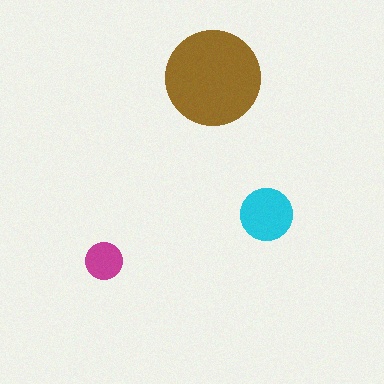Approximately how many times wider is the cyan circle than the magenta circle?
About 1.5 times wider.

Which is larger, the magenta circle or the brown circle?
The brown one.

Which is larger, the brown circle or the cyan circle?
The brown one.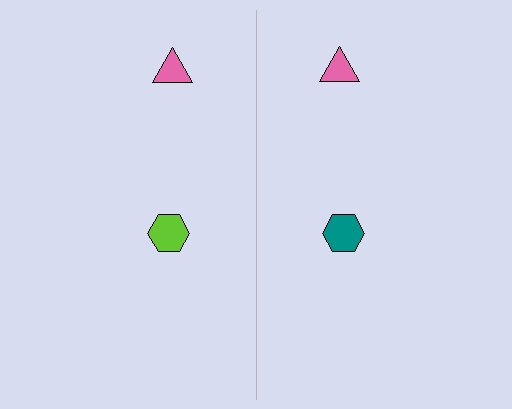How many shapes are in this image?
There are 4 shapes in this image.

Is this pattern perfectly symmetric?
No, the pattern is not perfectly symmetric. The teal hexagon on the right side breaks the symmetry — its mirror counterpart is lime.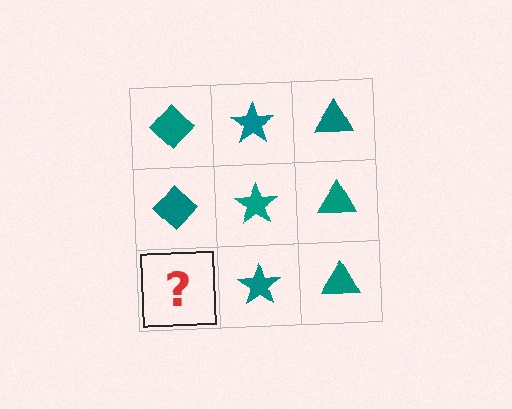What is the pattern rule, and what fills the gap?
The rule is that each column has a consistent shape. The gap should be filled with a teal diamond.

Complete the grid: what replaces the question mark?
The question mark should be replaced with a teal diamond.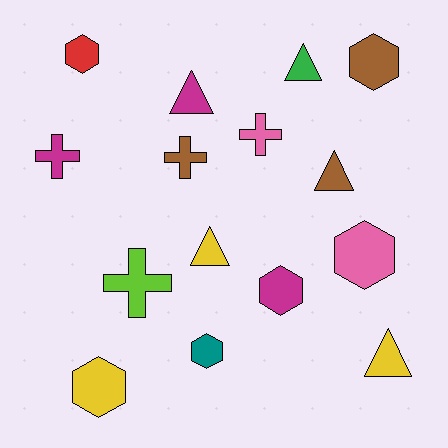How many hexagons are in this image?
There are 6 hexagons.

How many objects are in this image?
There are 15 objects.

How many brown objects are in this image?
There are 3 brown objects.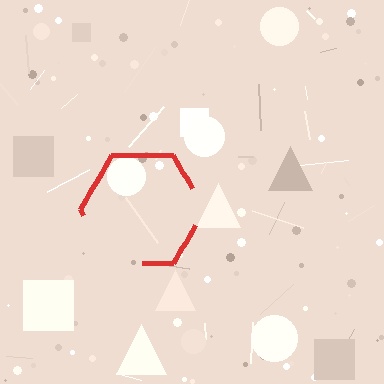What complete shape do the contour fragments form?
The contour fragments form a hexagon.